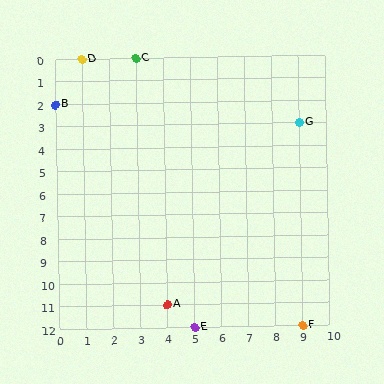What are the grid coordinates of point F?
Point F is at grid coordinates (9, 12).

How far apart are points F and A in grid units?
Points F and A are 5 columns and 1 row apart (about 5.1 grid units diagonally).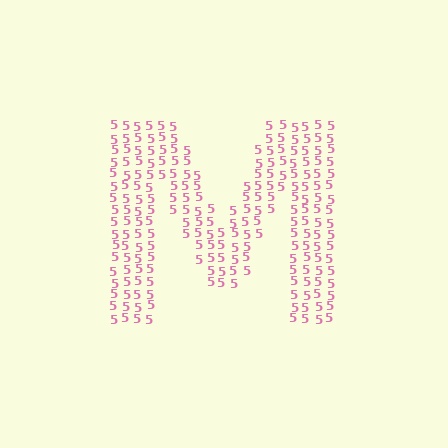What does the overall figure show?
The overall figure shows the letter M.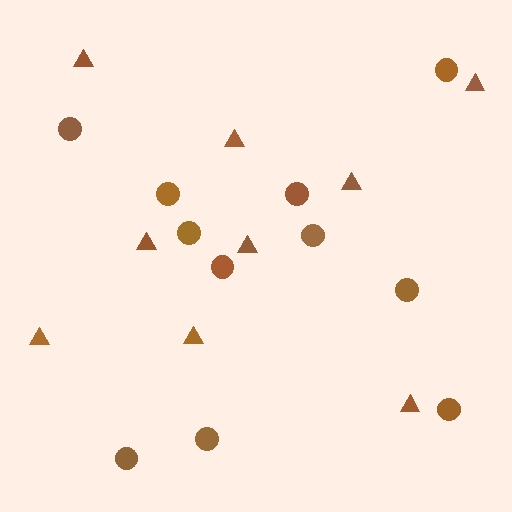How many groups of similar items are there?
There are 2 groups: one group of triangles (9) and one group of circles (11).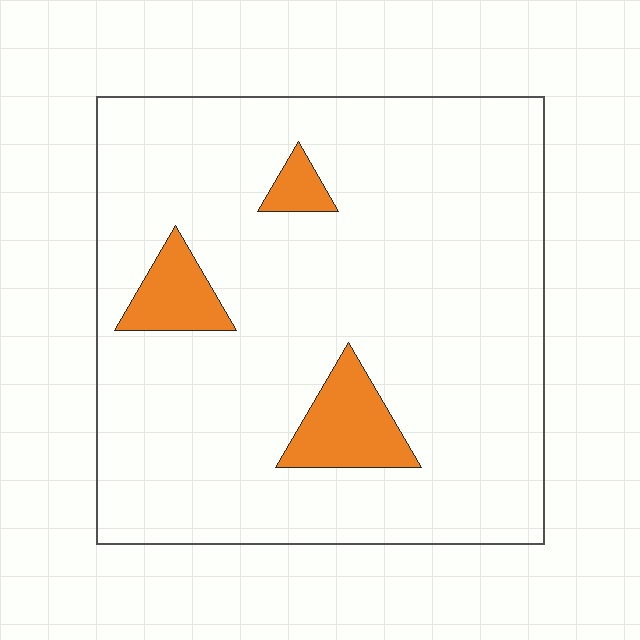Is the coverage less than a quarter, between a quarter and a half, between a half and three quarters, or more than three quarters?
Less than a quarter.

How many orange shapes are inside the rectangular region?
3.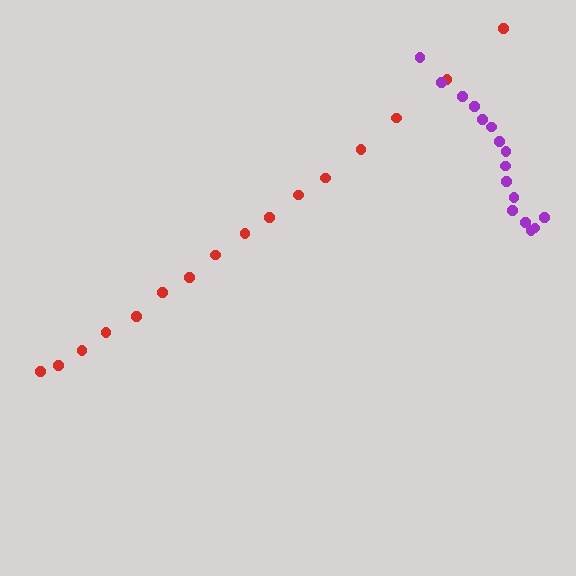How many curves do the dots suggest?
There are 2 distinct paths.